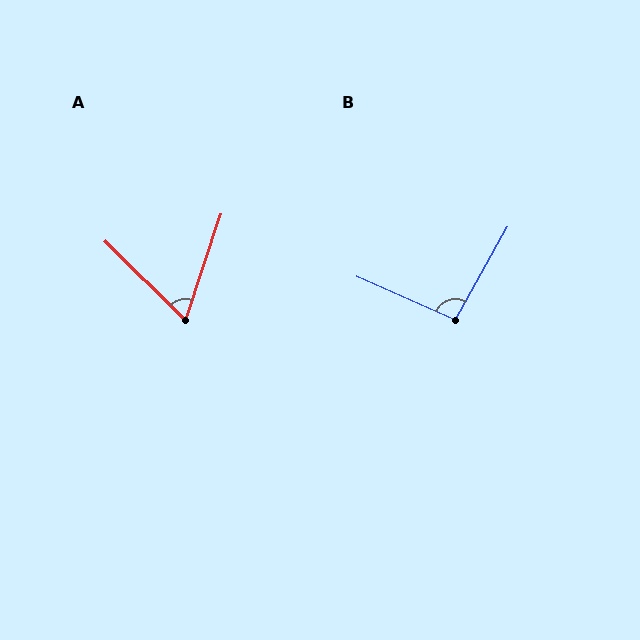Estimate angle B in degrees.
Approximately 96 degrees.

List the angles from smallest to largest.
A (64°), B (96°).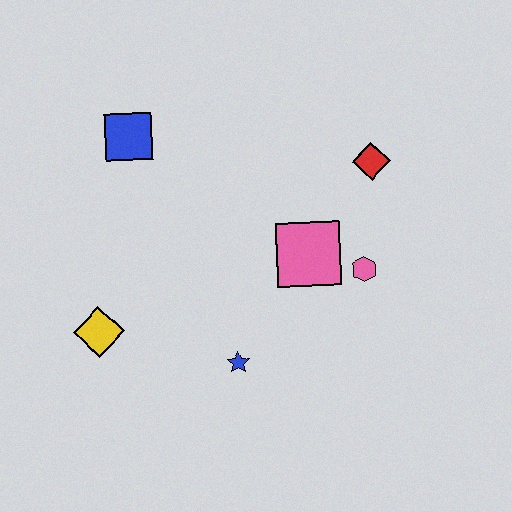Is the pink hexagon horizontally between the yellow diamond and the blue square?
No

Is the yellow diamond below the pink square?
Yes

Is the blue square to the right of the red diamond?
No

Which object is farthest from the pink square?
The yellow diamond is farthest from the pink square.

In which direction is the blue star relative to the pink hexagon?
The blue star is to the left of the pink hexagon.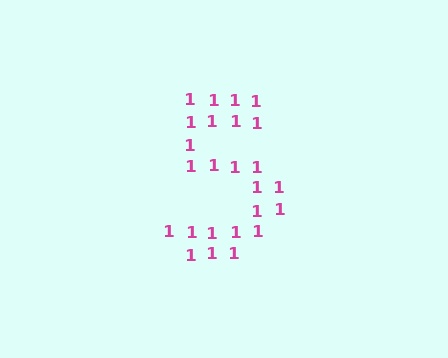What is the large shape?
The large shape is the digit 5.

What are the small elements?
The small elements are digit 1's.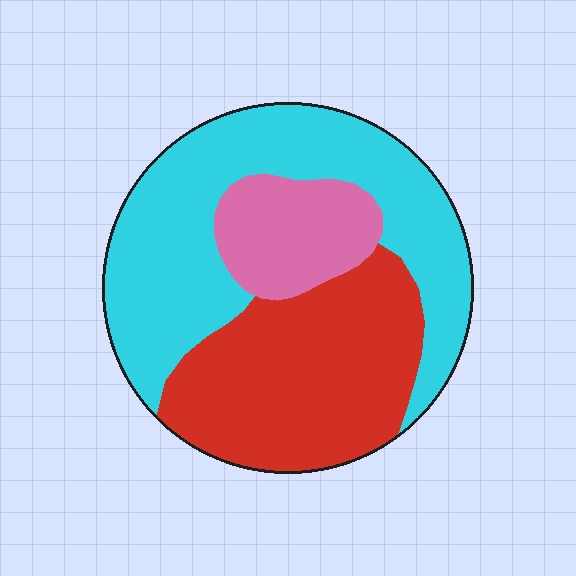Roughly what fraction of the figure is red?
Red covers 37% of the figure.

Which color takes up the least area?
Pink, at roughly 15%.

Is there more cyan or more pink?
Cyan.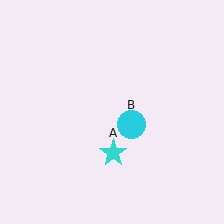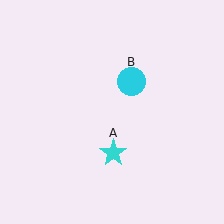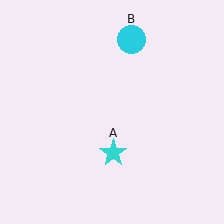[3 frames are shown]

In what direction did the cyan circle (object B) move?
The cyan circle (object B) moved up.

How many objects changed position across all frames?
1 object changed position: cyan circle (object B).